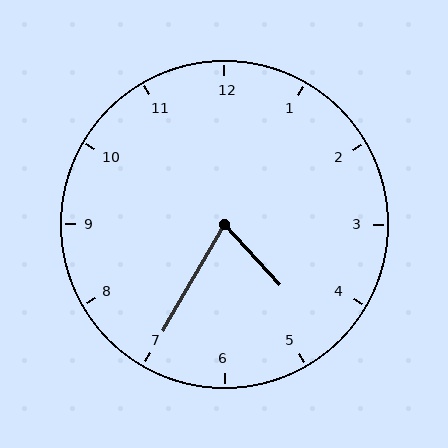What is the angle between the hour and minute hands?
Approximately 72 degrees.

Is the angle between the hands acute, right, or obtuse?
It is acute.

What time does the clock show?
4:35.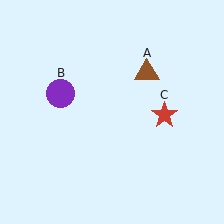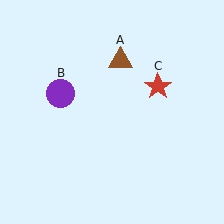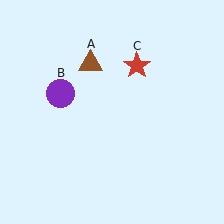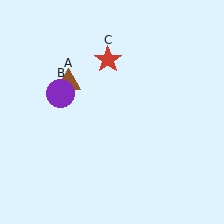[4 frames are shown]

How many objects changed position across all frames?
2 objects changed position: brown triangle (object A), red star (object C).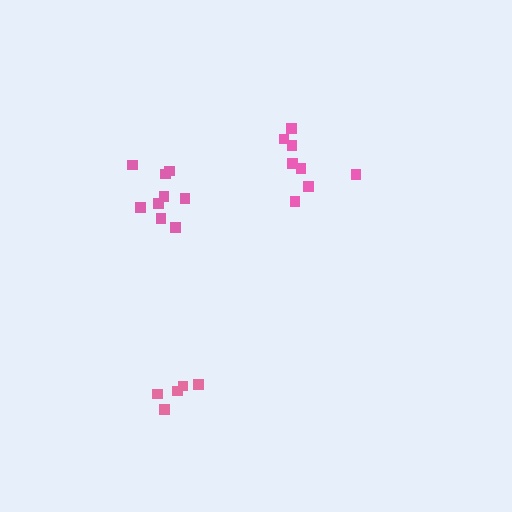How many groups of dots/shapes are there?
There are 3 groups.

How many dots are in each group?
Group 1: 9 dots, Group 2: 5 dots, Group 3: 8 dots (22 total).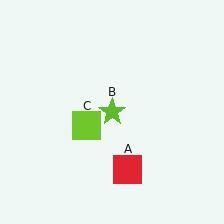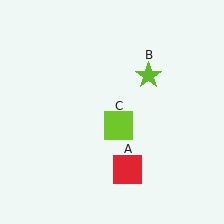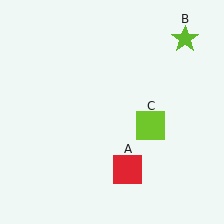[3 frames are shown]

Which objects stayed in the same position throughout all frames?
Red square (object A) remained stationary.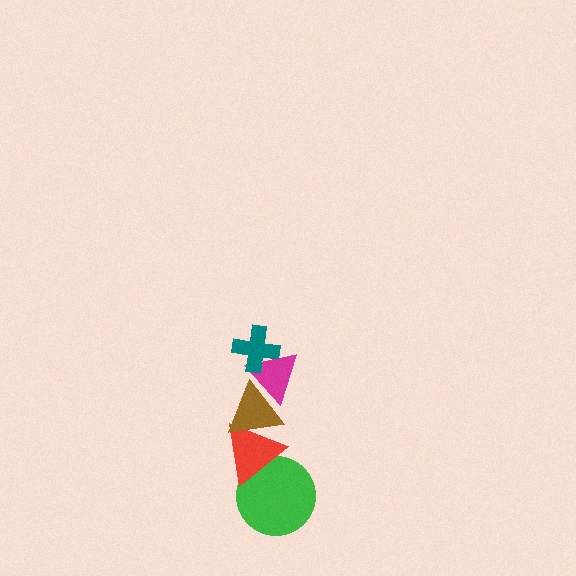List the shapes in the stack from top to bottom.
From top to bottom: the teal cross, the magenta triangle, the brown triangle, the red triangle, the green circle.